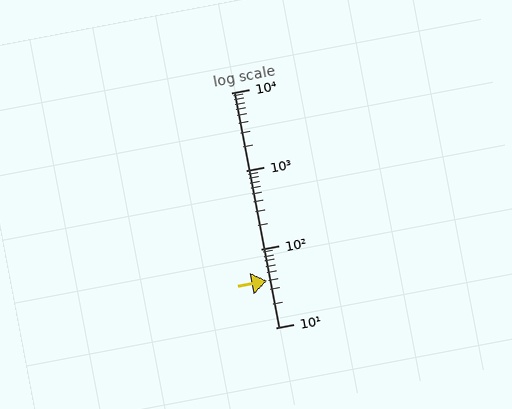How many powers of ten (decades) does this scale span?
The scale spans 3 decades, from 10 to 10000.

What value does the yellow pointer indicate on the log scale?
The pointer indicates approximately 39.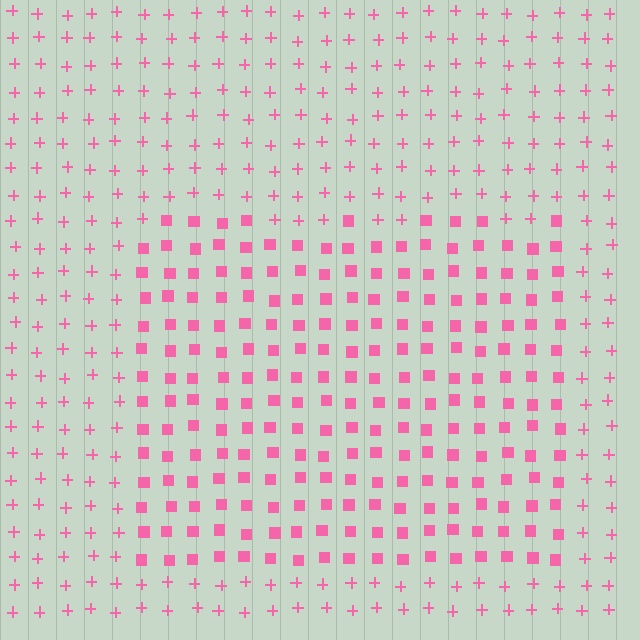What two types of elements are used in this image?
The image uses squares inside the rectangle region and plus signs outside it.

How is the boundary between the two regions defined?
The boundary is defined by a change in element shape: squares inside vs. plus signs outside. All elements share the same color and spacing.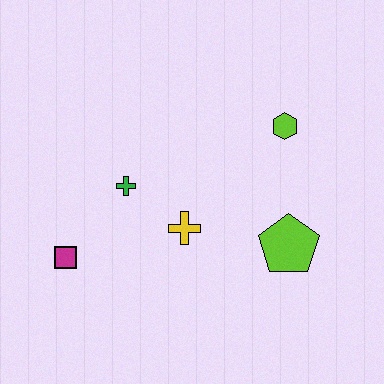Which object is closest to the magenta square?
The green cross is closest to the magenta square.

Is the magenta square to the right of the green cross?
No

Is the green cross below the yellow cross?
No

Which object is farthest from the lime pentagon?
The magenta square is farthest from the lime pentagon.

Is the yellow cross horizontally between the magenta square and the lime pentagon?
Yes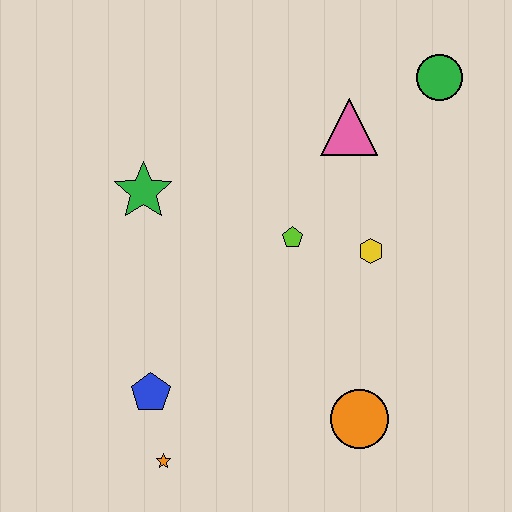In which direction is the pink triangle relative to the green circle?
The pink triangle is to the left of the green circle.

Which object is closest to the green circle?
The pink triangle is closest to the green circle.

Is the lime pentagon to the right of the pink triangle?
No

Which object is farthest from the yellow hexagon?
The orange star is farthest from the yellow hexagon.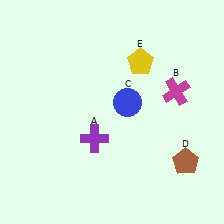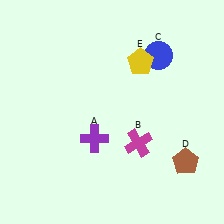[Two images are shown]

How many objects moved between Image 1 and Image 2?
2 objects moved between the two images.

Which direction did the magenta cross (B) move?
The magenta cross (B) moved down.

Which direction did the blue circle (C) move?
The blue circle (C) moved up.